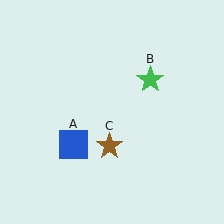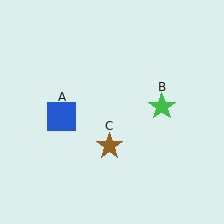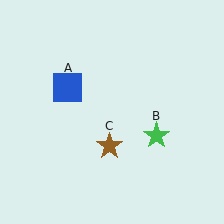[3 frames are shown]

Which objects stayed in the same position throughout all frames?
Brown star (object C) remained stationary.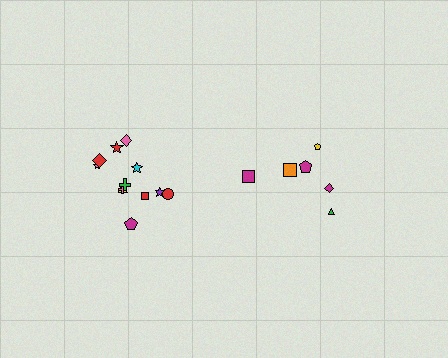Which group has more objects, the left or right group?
The left group.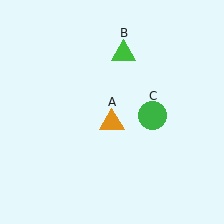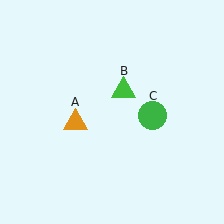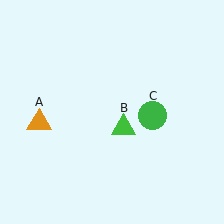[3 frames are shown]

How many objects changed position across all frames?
2 objects changed position: orange triangle (object A), green triangle (object B).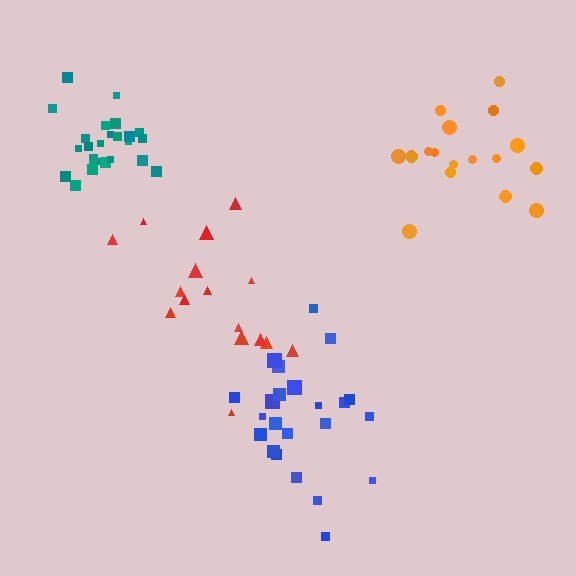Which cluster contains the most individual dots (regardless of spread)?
Teal (25).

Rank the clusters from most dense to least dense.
teal, blue, orange, red.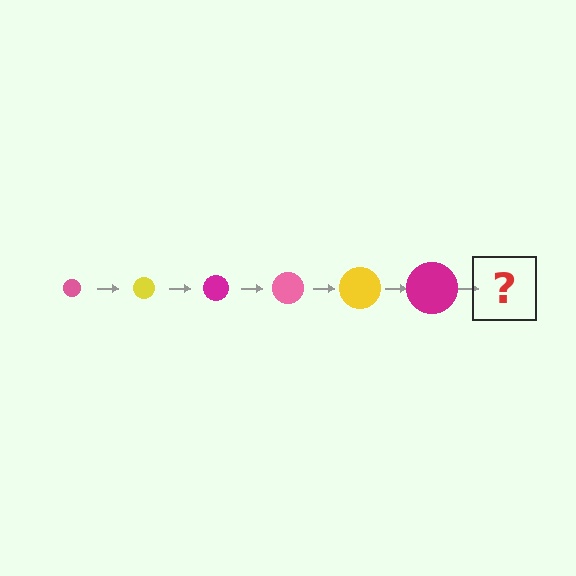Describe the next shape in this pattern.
It should be a pink circle, larger than the previous one.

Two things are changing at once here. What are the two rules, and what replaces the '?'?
The two rules are that the circle grows larger each step and the color cycles through pink, yellow, and magenta. The '?' should be a pink circle, larger than the previous one.